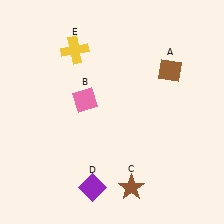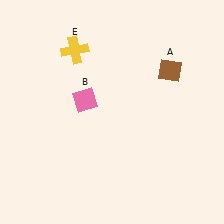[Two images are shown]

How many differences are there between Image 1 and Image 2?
There are 2 differences between the two images.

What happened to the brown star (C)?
The brown star (C) was removed in Image 2. It was in the bottom-right area of Image 1.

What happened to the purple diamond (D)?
The purple diamond (D) was removed in Image 2. It was in the bottom-left area of Image 1.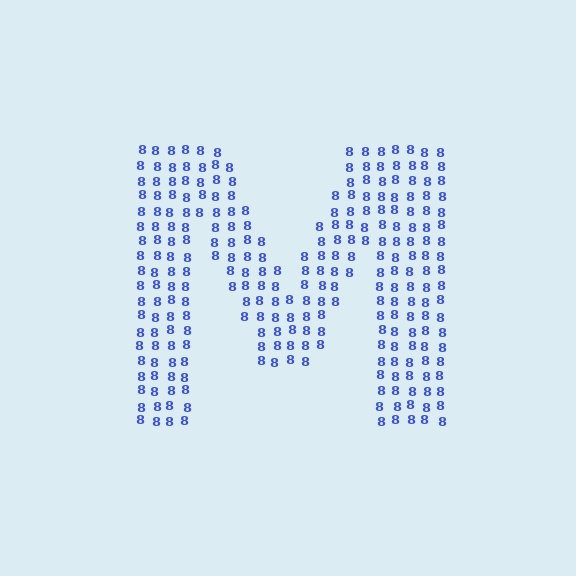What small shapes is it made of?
It is made of small digit 8's.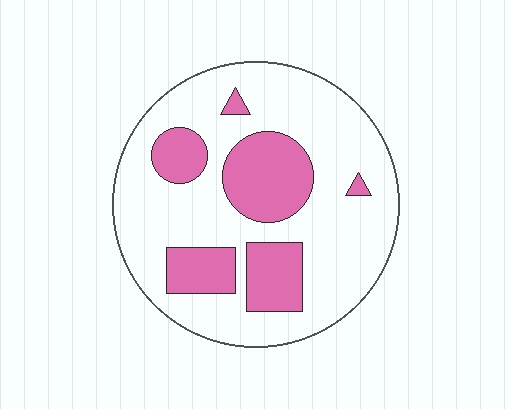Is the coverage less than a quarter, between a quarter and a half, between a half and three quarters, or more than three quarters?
Between a quarter and a half.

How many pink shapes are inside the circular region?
6.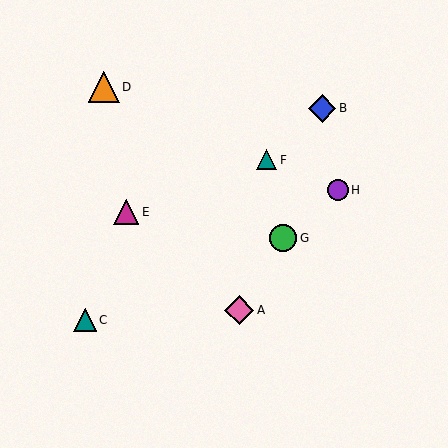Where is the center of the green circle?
The center of the green circle is at (283, 238).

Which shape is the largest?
The orange triangle (labeled D) is the largest.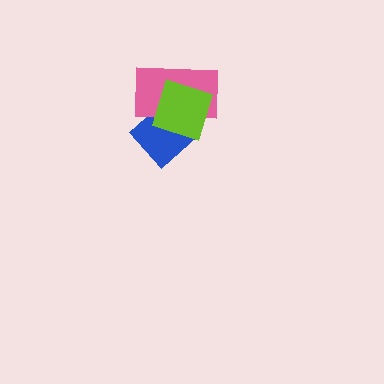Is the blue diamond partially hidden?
Yes, it is partially covered by another shape.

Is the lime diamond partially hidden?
No, no other shape covers it.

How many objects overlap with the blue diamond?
2 objects overlap with the blue diamond.